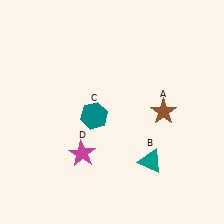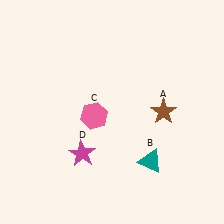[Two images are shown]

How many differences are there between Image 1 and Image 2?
There is 1 difference between the two images.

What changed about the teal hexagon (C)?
In Image 1, C is teal. In Image 2, it changed to pink.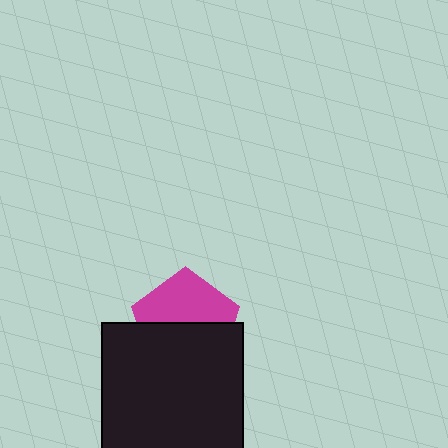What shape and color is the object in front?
The object in front is a black rectangle.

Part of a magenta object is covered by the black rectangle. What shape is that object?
It is a pentagon.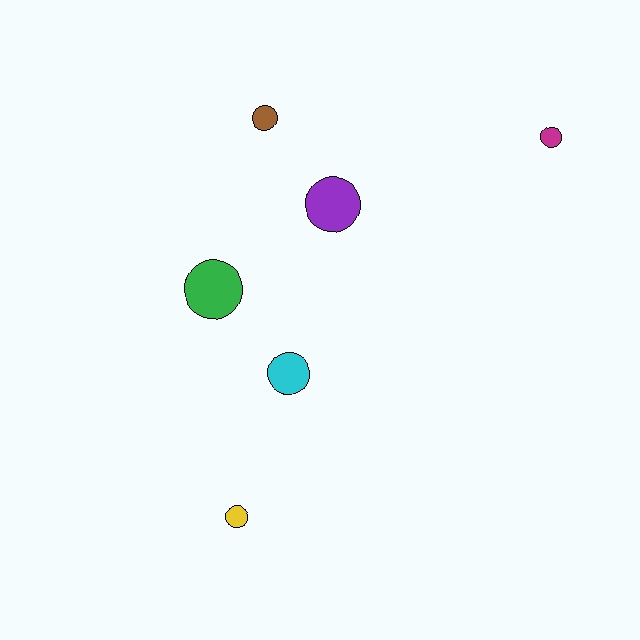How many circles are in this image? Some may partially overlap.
There are 6 circles.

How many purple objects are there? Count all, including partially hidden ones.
There is 1 purple object.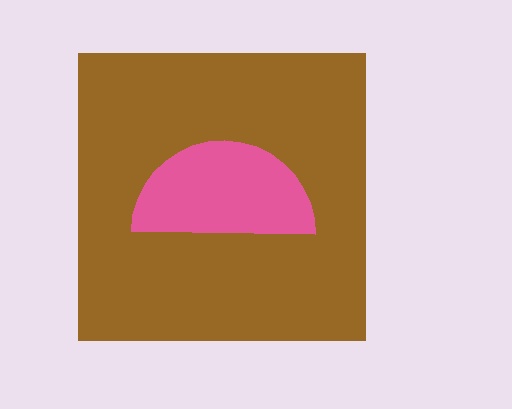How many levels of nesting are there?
2.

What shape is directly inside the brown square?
The pink semicircle.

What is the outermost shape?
The brown square.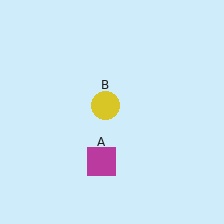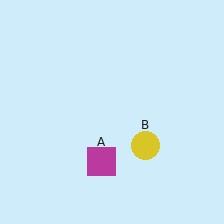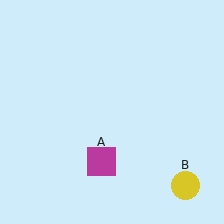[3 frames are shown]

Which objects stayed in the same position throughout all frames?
Magenta square (object A) remained stationary.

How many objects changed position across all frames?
1 object changed position: yellow circle (object B).